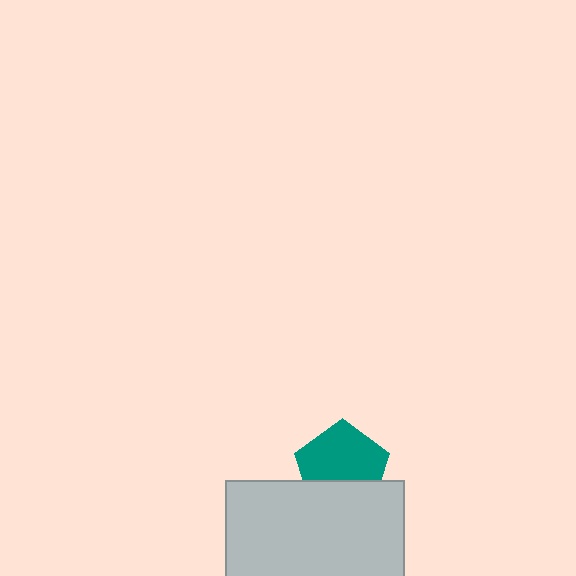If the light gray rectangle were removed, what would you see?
You would see the complete teal pentagon.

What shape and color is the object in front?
The object in front is a light gray rectangle.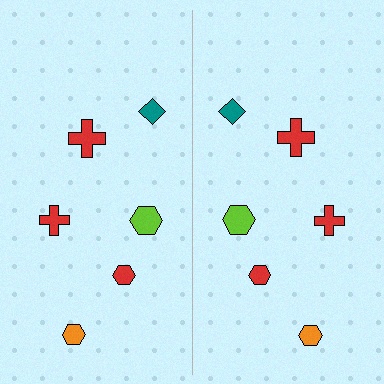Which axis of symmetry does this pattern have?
The pattern has a vertical axis of symmetry running through the center of the image.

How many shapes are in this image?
There are 12 shapes in this image.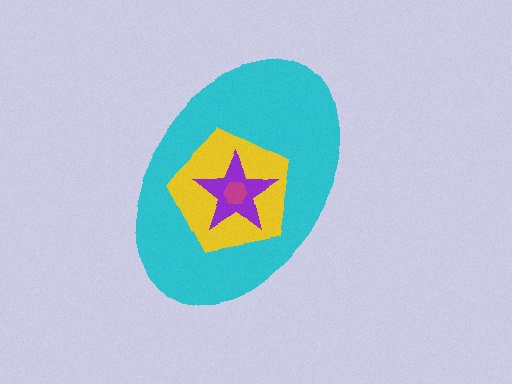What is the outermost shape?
The cyan ellipse.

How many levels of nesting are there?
4.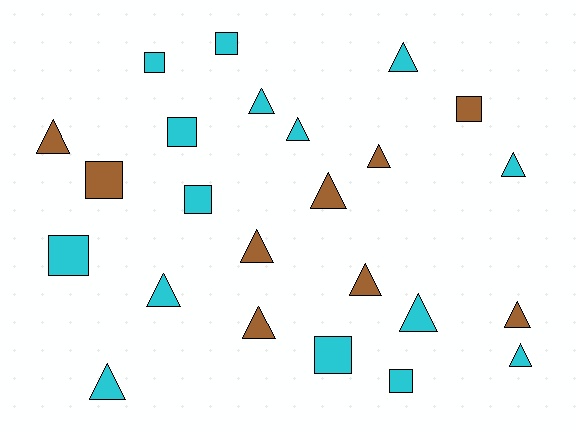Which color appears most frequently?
Cyan, with 15 objects.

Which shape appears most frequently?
Triangle, with 15 objects.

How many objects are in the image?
There are 24 objects.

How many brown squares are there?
There are 2 brown squares.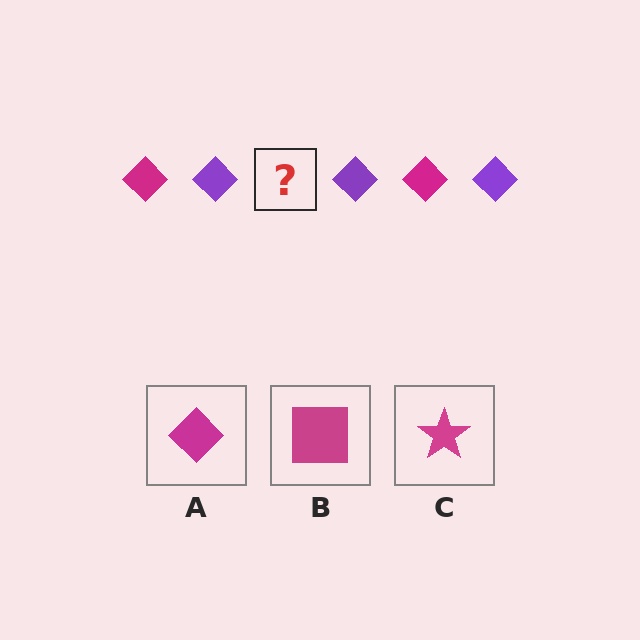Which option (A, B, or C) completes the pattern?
A.